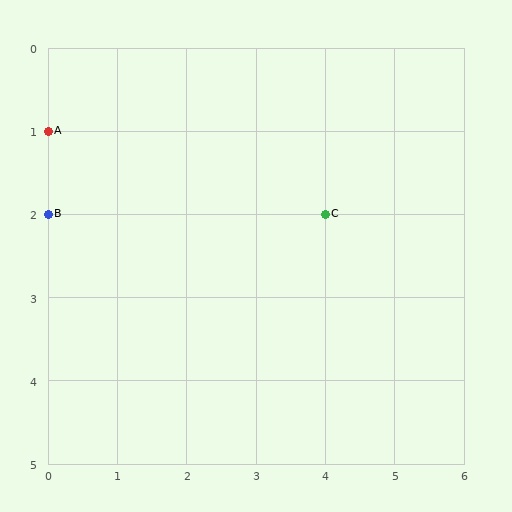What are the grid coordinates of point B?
Point B is at grid coordinates (0, 2).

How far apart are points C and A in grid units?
Points C and A are 4 columns and 1 row apart (about 4.1 grid units diagonally).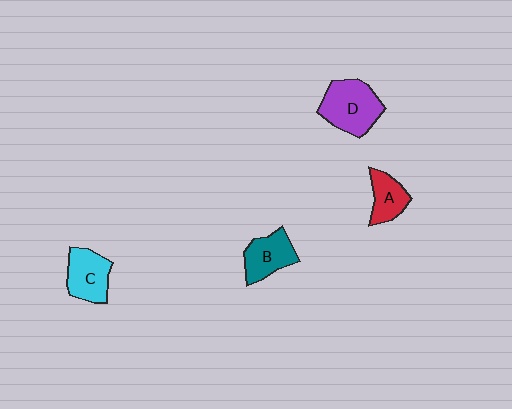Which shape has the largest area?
Shape D (purple).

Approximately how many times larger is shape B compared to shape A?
Approximately 1.3 times.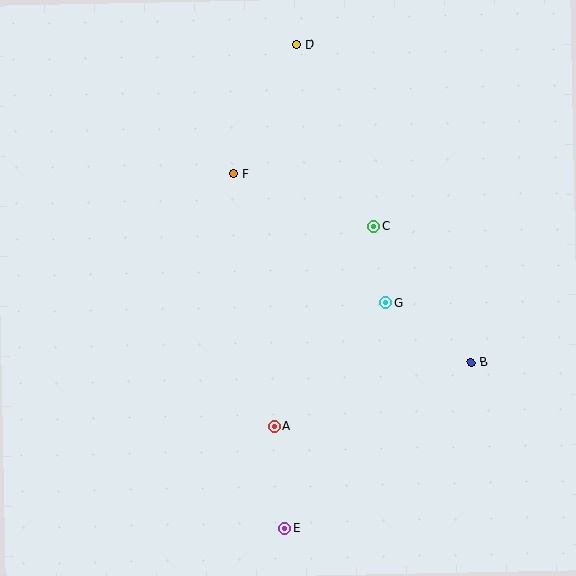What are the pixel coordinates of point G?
Point G is at (386, 303).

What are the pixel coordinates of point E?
Point E is at (284, 529).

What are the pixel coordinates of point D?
Point D is at (297, 44).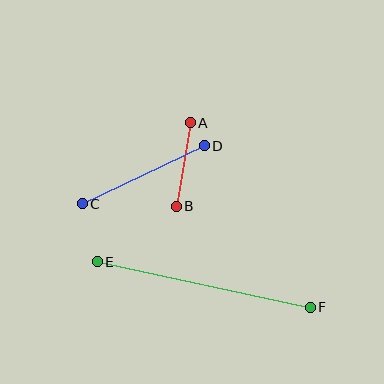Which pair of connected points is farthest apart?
Points E and F are farthest apart.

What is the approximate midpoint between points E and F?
The midpoint is at approximately (204, 284) pixels.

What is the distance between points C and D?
The distance is approximately 135 pixels.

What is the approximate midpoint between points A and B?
The midpoint is at approximately (183, 165) pixels.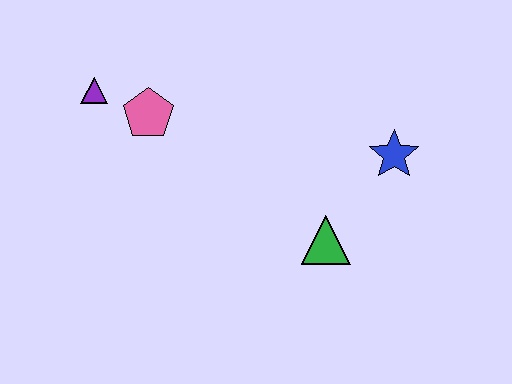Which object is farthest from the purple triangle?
The blue star is farthest from the purple triangle.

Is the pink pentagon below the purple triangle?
Yes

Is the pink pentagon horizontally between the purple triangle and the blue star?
Yes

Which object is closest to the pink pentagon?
The purple triangle is closest to the pink pentagon.